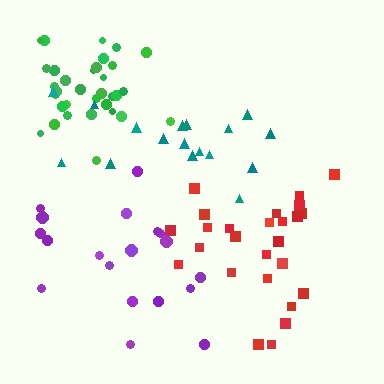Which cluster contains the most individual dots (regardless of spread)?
Green (33).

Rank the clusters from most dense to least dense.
green, red, teal, purple.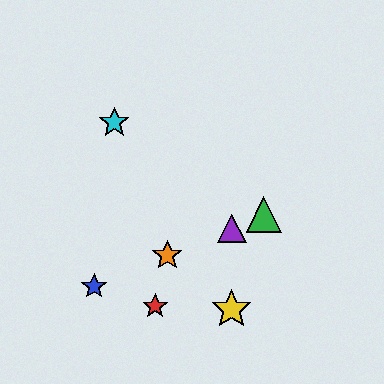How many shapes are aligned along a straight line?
4 shapes (the blue star, the green triangle, the purple triangle, the orange star) are aligned along a straight line.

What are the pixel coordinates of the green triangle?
The green triangle is at (264, 215).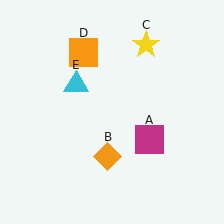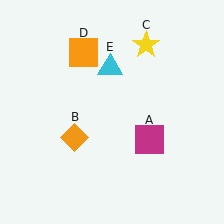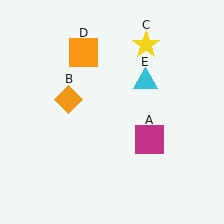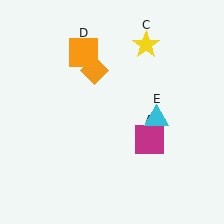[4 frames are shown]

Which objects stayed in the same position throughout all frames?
Magenta square (object A) and yellow star (object C) and orange square (object D) remained stationary.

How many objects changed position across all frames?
2 objects changed position: orange diamond (object B), cyan triangle (object E).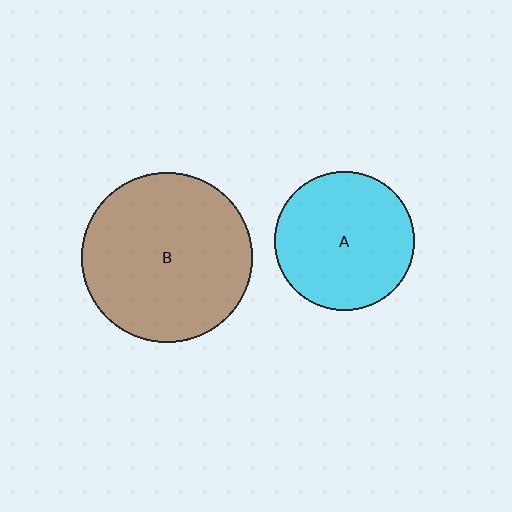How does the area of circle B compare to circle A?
Approximately 1.5 times.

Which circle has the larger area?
Circle B (brown).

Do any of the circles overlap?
No, none of the circles overlap.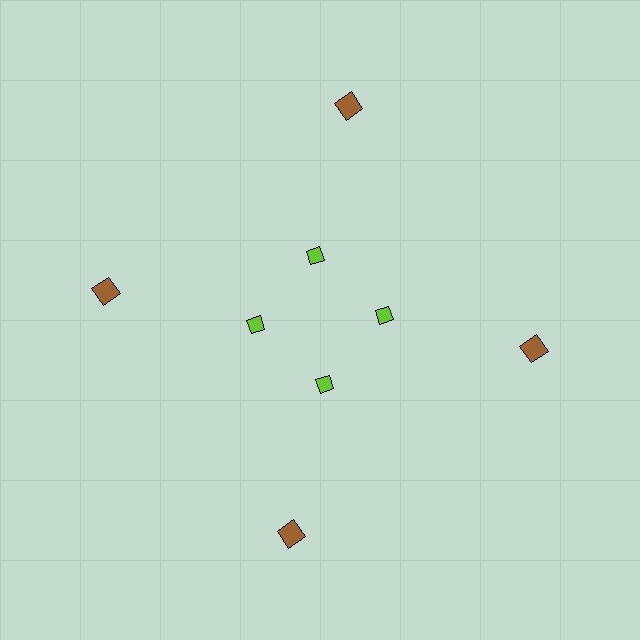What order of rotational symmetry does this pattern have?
This pattern has 4-fold rotational symmetry.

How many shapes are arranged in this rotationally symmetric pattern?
There are 8 shapes, arranged in 4 groups of 2.